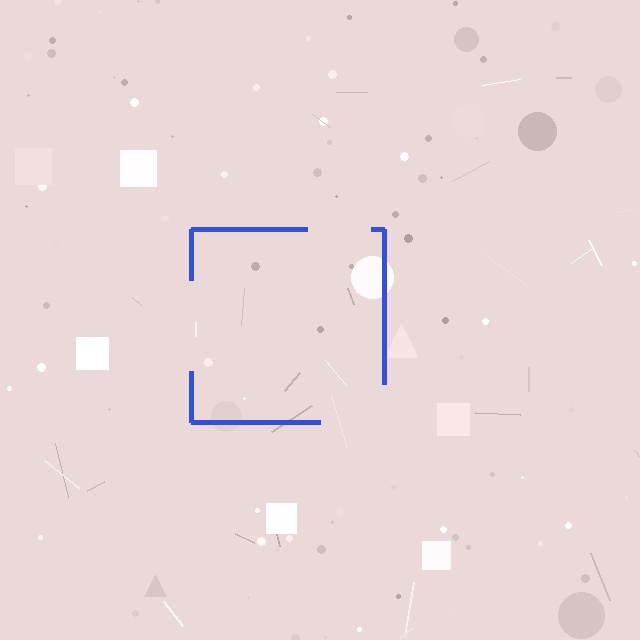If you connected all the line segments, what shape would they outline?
They would outline a square.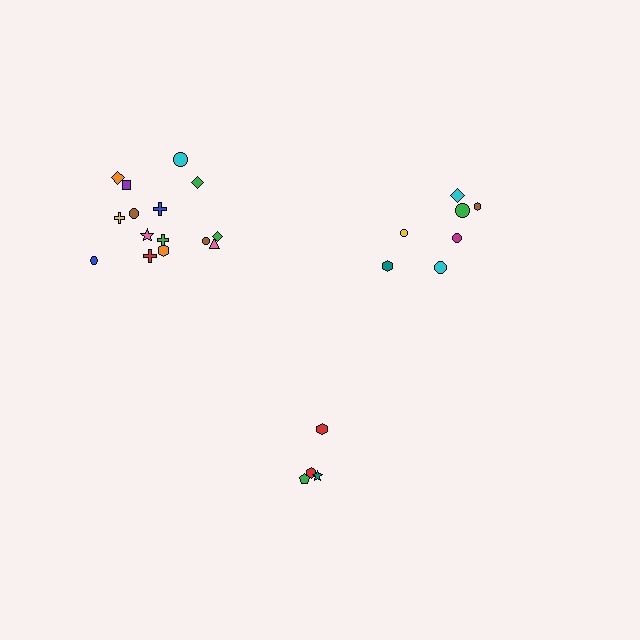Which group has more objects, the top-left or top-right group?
The top-left group.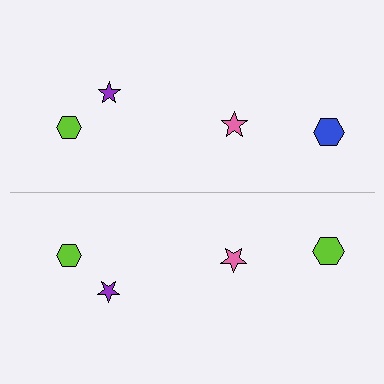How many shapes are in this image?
There are 8 shapes in this image.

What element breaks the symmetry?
The lime hexagon on the bottom side breaks the symmetry — its mirror counterpart is blue.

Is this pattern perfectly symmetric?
No, the pattern is not perfectly symmetric. The lime hexagon on the bottom side breaks the symmetry — its mirror counterpart is blue.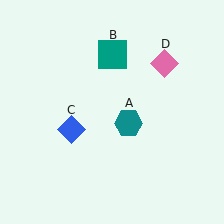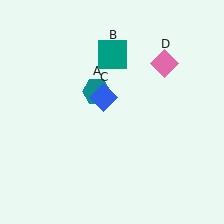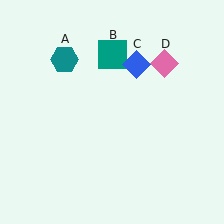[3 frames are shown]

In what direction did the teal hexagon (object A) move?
The teal hexagon (object A) moved up and to the left.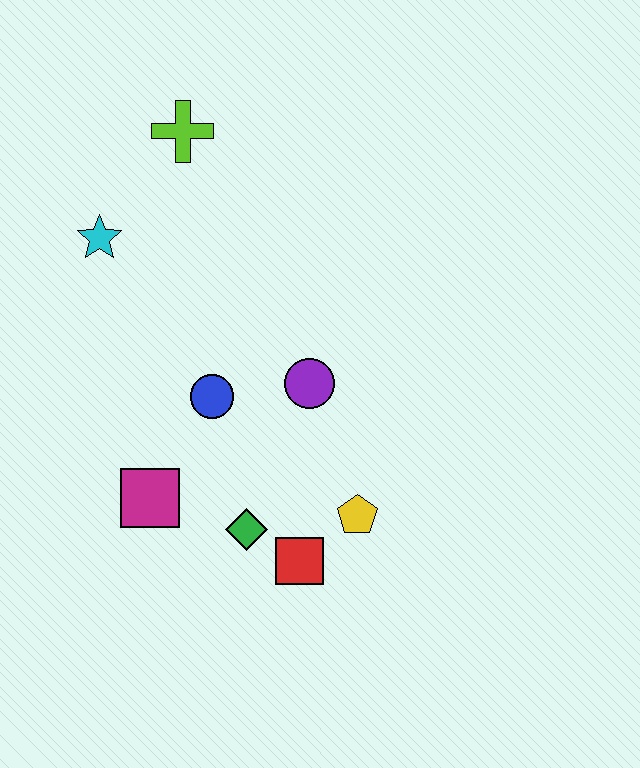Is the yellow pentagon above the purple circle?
No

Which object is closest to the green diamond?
The red square is closest to the green diamond.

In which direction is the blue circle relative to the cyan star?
The blue circle is below the cyan star.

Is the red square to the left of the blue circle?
No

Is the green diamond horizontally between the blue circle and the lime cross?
No